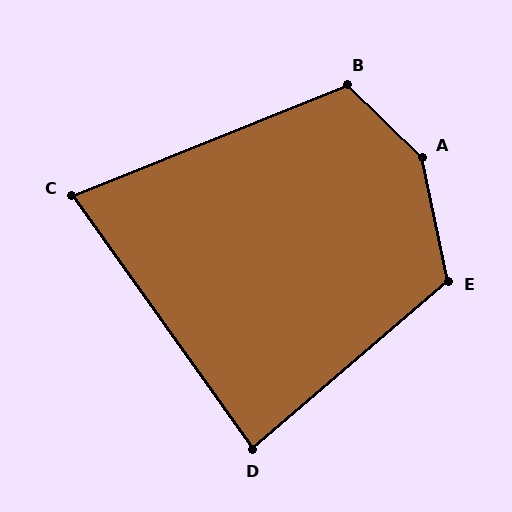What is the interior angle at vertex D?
Approximately 85 degrees (acute).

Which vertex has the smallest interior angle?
C, at approximately 77 degrees.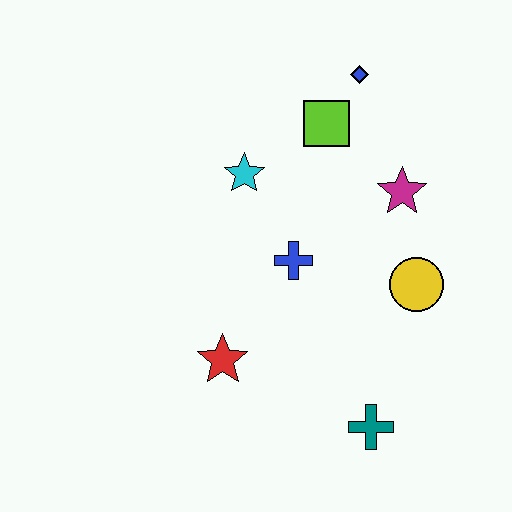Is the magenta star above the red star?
Yes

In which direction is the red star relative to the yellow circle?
The red star is to the left of the yellow circle.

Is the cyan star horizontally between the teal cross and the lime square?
No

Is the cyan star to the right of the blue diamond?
No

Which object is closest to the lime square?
The blue diamond is closest to the lime square.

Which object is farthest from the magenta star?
The red star is farthest from the magenta star.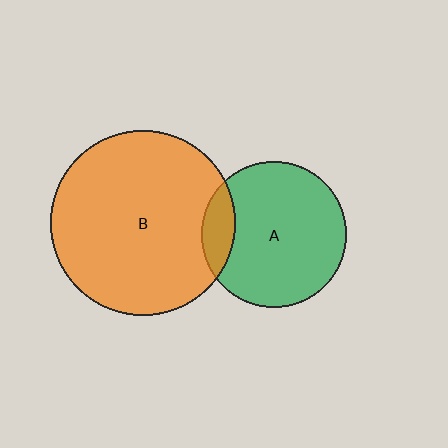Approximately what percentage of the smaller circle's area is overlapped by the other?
Approximately 15%.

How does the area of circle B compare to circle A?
Approximately 1.6 times.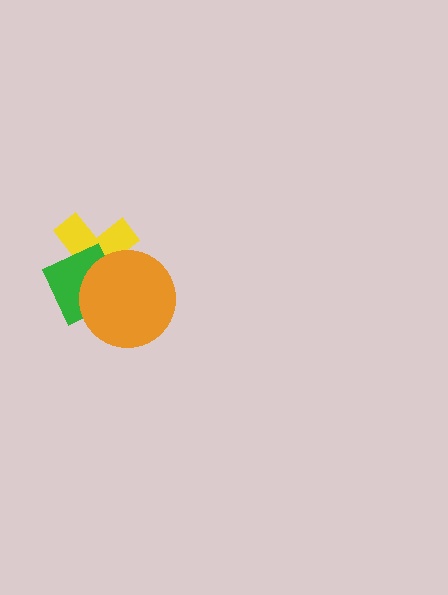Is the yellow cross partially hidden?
Yes, it is partially covered by another shape.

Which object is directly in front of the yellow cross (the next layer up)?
The green diamond is directly in front of the yellow cross.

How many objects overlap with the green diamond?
2 objects overlap with the green diamond.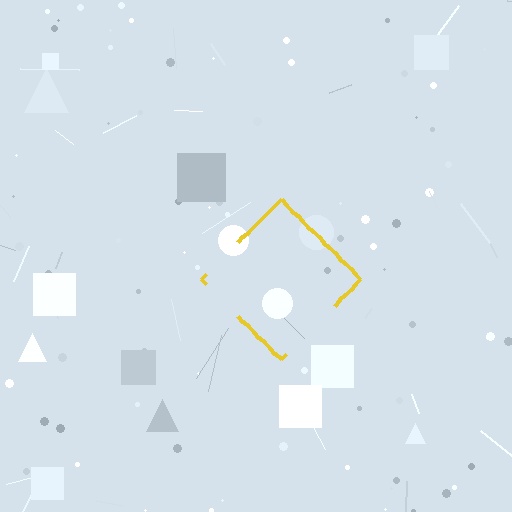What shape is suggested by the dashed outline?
The dashed outline suggests a diamond.